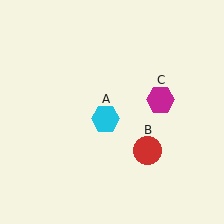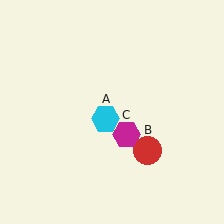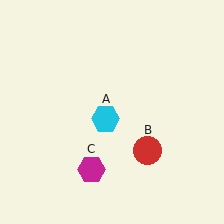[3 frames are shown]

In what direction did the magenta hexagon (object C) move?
The magenta hexagon (object C) moved down and to the left.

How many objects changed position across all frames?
1 object changed position: magenta hexagon (object C).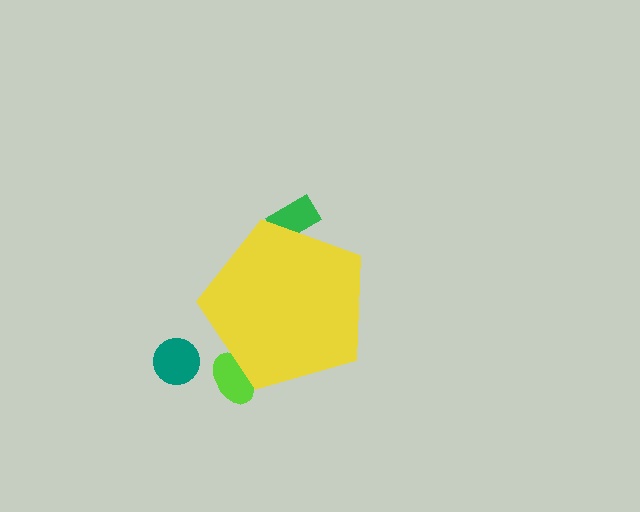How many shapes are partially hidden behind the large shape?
2 shapes are partially hidden.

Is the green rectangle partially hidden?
Yes, the green rectangle is partially hidden behind the yellow pentagon.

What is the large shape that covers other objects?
A yellow pentagon.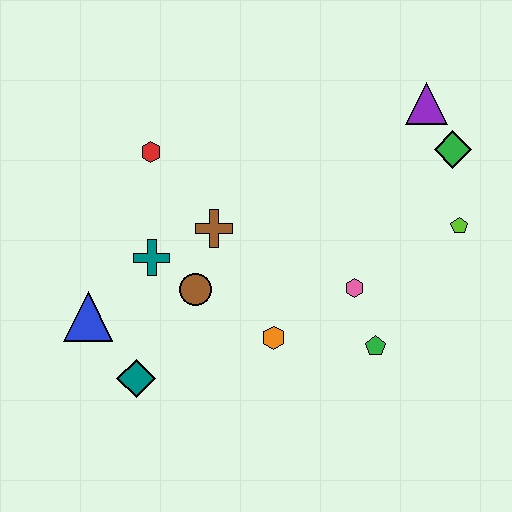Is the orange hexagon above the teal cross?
No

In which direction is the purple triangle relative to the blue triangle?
The purple triangle is to the right of the blue triangle.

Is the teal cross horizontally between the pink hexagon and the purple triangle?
No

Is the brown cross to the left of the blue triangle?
No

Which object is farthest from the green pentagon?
The red hexagon is farthest from the green pentagon.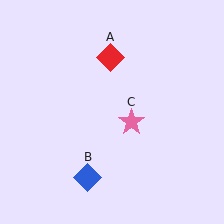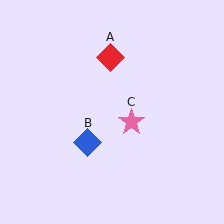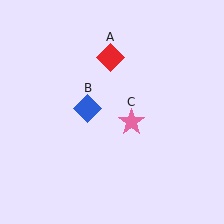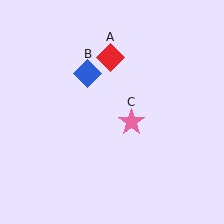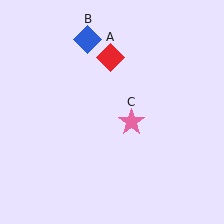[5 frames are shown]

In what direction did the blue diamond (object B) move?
The blue diamond (object B) moved up.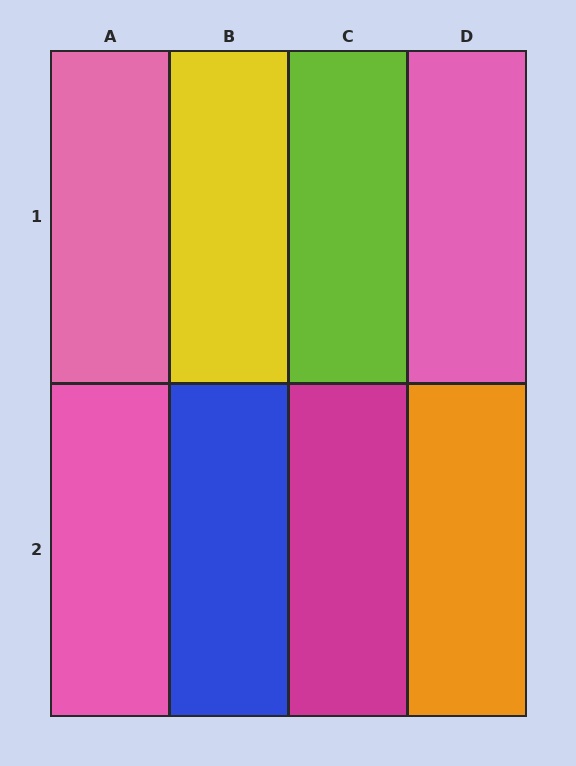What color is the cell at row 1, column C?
Lime.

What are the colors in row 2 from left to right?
Pink, blue, magenta, orange.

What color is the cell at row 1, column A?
Pink.